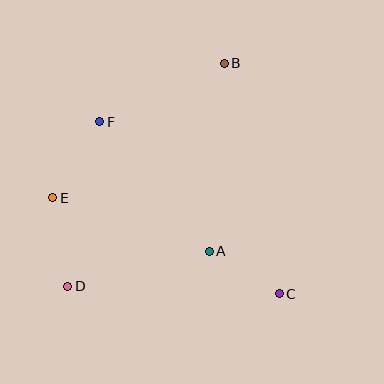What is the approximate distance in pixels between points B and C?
The distance between B and C is approximately 237 pixels.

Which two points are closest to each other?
Points A and C are closest to each other.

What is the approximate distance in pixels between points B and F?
The distance between B and F is approximately 138 pixels.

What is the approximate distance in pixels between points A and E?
The distance between A and E is approximately 165 pixels.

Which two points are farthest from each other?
Points B and D are farthest from each other.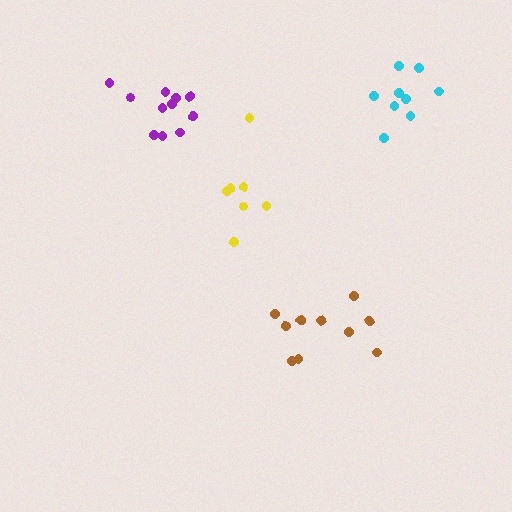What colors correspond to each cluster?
The clusters are colored: brown, cyan, purple, yellow.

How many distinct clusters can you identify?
There are 4 distinct clusters.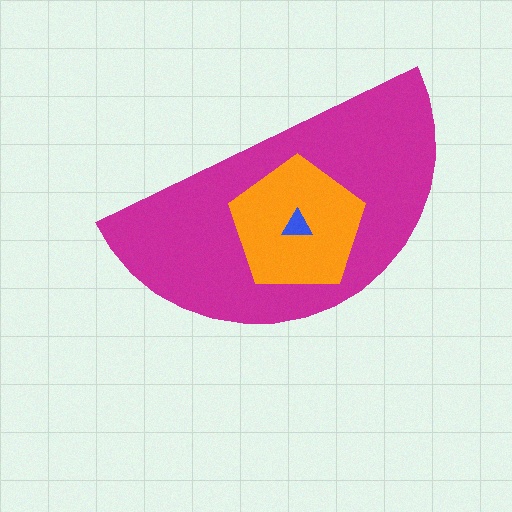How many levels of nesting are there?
3.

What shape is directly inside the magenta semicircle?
The orange pentagon.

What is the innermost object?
The blue triangle.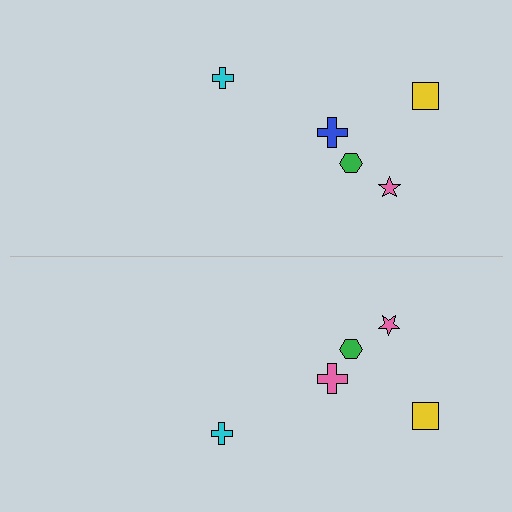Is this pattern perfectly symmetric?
No, the pattern is not perfectly symmetric. The pink cross on the bottom side breaks the symmetry — its mirror counterpart is blue.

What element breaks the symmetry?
The pink cross on the bottom side breaks the symmetry — its mirror counterpart is blue.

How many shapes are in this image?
There are 10 shapes in this image.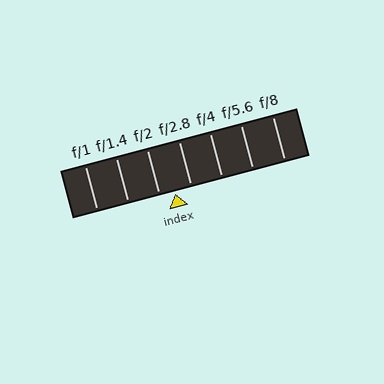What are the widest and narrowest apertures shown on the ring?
The widest aperture shown is f/1 and the narrowest is f/8.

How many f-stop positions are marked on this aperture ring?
There are 7 f-stop positions marked.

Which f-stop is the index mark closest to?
The index mark is closest to f/2.